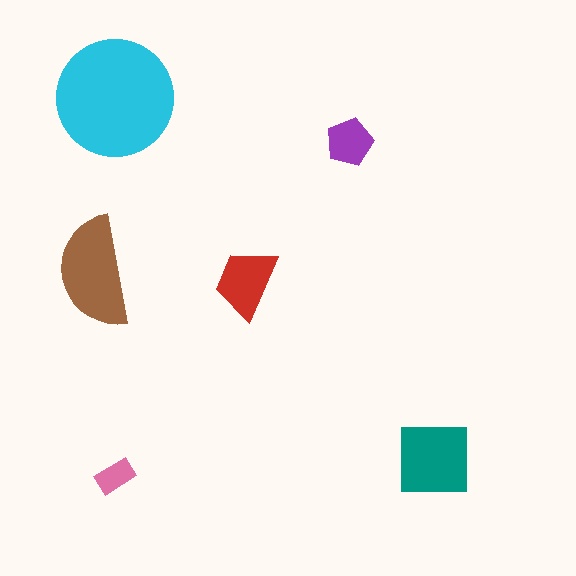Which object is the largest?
The cyan circle.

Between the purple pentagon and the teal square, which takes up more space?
The teal square.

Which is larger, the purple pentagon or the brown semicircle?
The brown semicircle.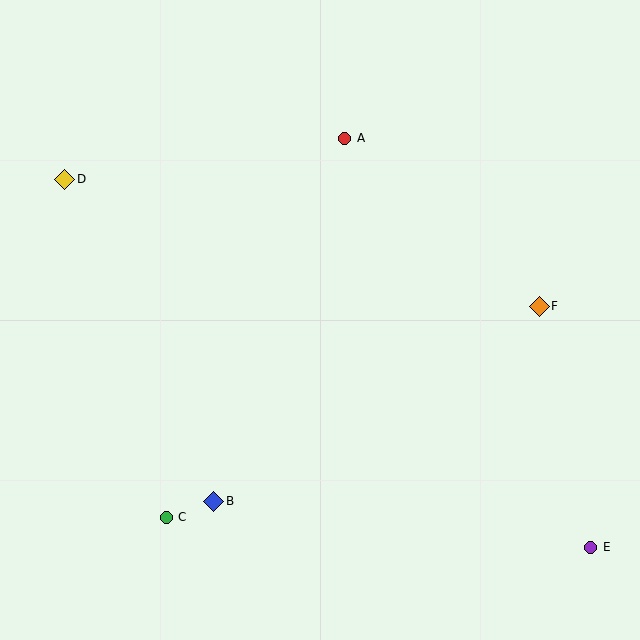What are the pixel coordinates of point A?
Point A is at (345, 138).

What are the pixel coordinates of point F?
Point F is at (539, 306).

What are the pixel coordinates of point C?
Point C is at (166, 517).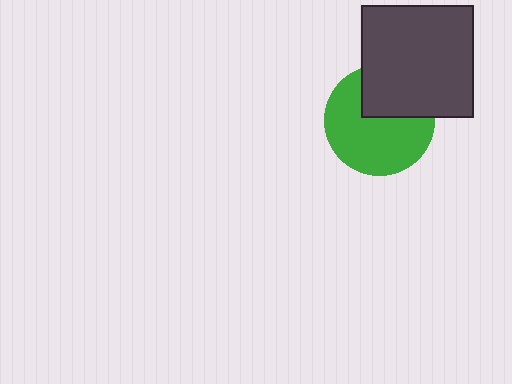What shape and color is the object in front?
The object in front is a dark gray square.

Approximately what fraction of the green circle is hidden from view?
Roughly 33% of the green circle is hidden behind the dark gray square.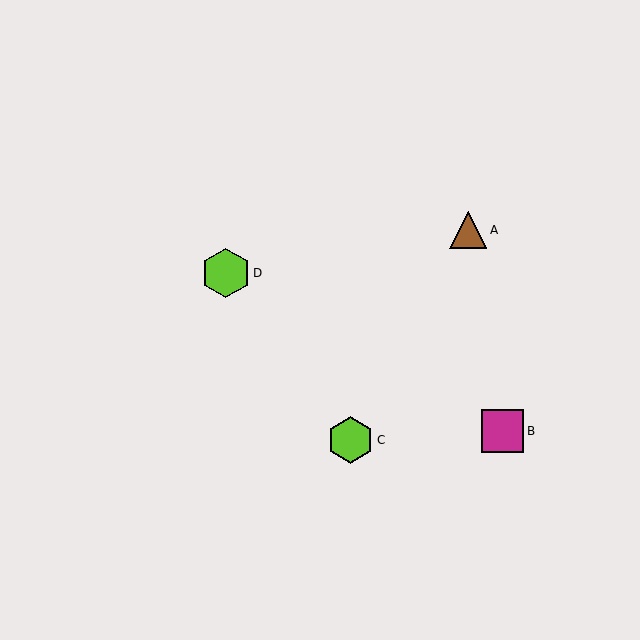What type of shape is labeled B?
Shape B is a magenta square.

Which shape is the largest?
The lime hexagon (labeled D) is the largest.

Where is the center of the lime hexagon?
The center of the lime hexagon is at (226, 273).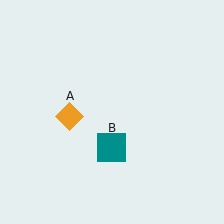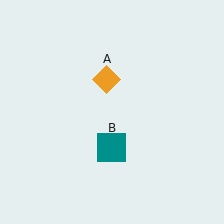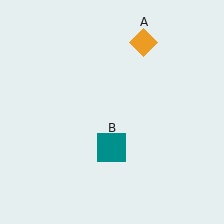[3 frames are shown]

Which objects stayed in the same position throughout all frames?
Teal square (object B) remained stationary.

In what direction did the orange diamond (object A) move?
The orange diamond (object A) moved up and to the right.